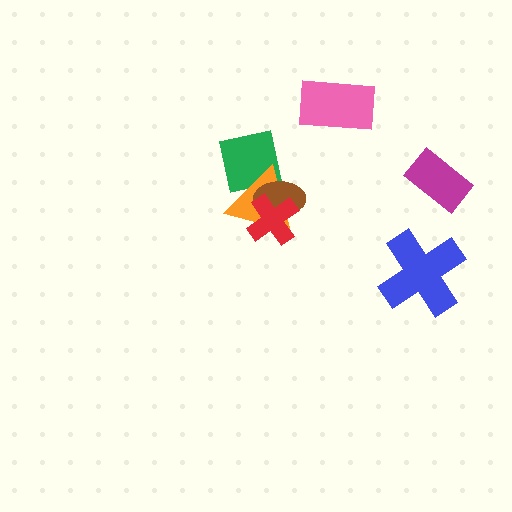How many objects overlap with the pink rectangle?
0 objects overlap with the pink rectangle.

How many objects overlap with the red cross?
2 objects overlap with the red cross.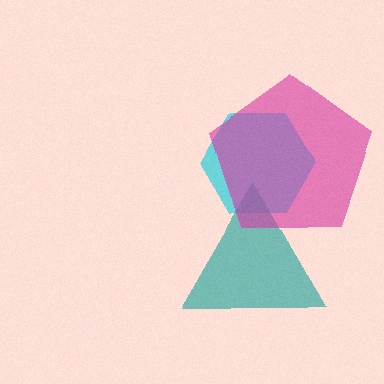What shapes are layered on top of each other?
The layered shapes are: a cyan hexagon, a teal triangle, a magenta pentagon.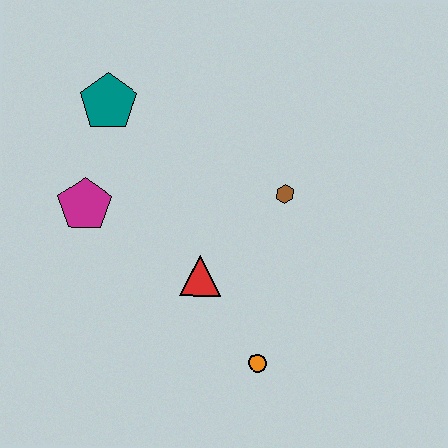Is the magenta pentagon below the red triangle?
No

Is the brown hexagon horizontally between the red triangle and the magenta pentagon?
No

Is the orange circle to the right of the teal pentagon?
Yes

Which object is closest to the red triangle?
The orange circle is closest to the red triangle.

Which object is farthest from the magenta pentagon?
The orange circle is farthest from the magenta pentagon.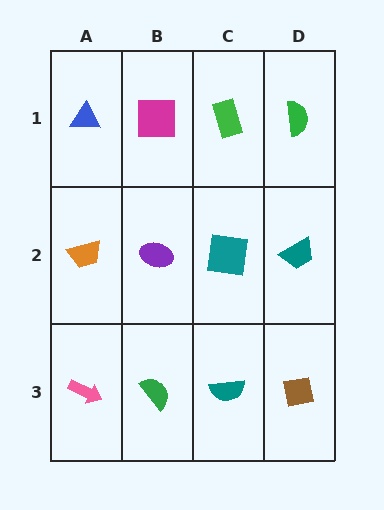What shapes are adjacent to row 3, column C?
A teal square (row 2, column C), a green semicircle (row 3, column B), a brown square (row 3, column D).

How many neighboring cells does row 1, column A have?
2.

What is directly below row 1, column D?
A teal trapezoid.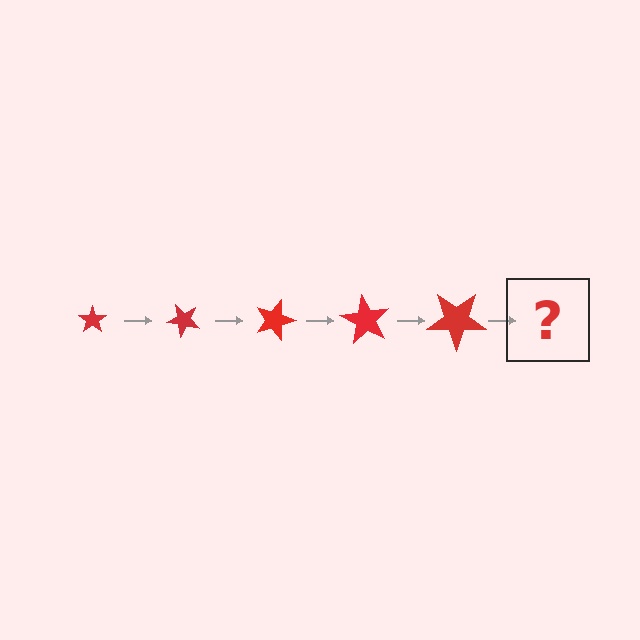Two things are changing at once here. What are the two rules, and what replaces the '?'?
The two rules are that the star grows larger each step and it rotates 45 degrees each step. The '?' should be a star, larger than the previous one and rotated 225 degrees from the start.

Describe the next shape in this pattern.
It should be a star, larger than the previous one and rotated 225 degrees from the start.